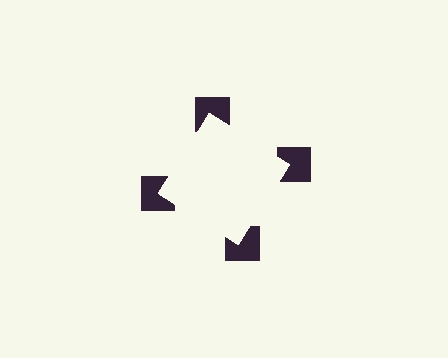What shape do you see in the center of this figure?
An illusory square — its edges are inferred from the aligned wedge cuts in the notched squares, not physically drawn.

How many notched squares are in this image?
There are 4 — one at each vertex of the illusory square.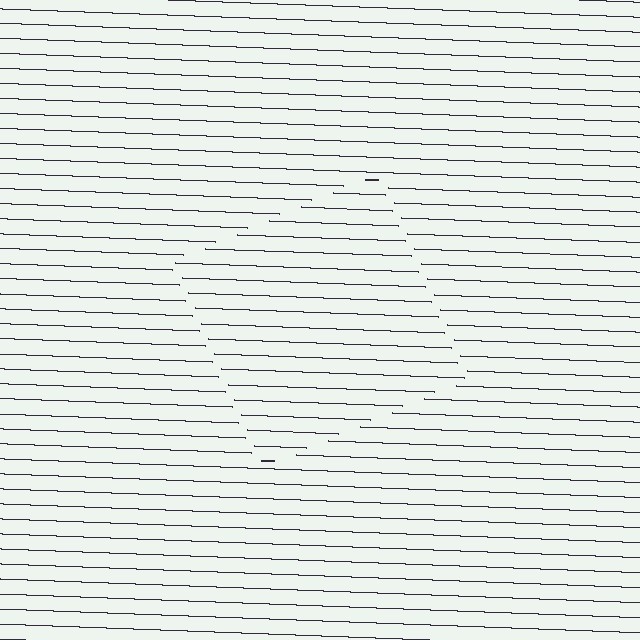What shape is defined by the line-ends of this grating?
An illusory square. The interior of the shape contains the same grating, shifted by half a period — the contour is defined by the phase discontinuity where line-ends from the inner and outer gratings abut.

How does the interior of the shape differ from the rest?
The interior of the shape contains the same grating, shifted by half a period — the contour is defined by the phase discontinuity where line-ends from the inner and outer gratings abut.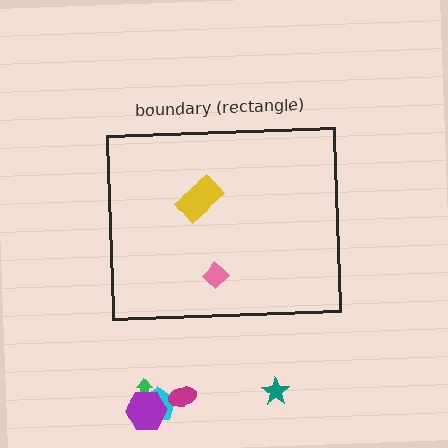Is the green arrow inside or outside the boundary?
Outside.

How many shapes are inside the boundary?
2 inside, 5 outside.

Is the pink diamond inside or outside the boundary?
Inside.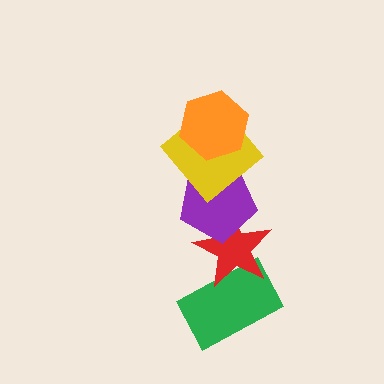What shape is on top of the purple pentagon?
The yellow diamond is on top of the purple pentagon.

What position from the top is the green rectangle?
The green rectangle is 5th from the top.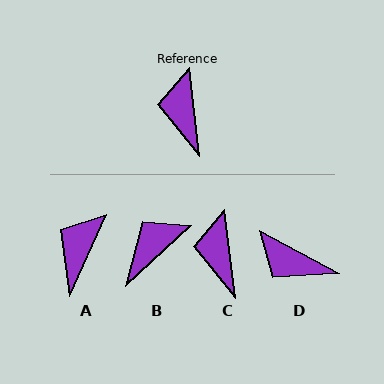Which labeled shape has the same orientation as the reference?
C.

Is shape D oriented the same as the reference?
No, it is off by about 55 degrees.